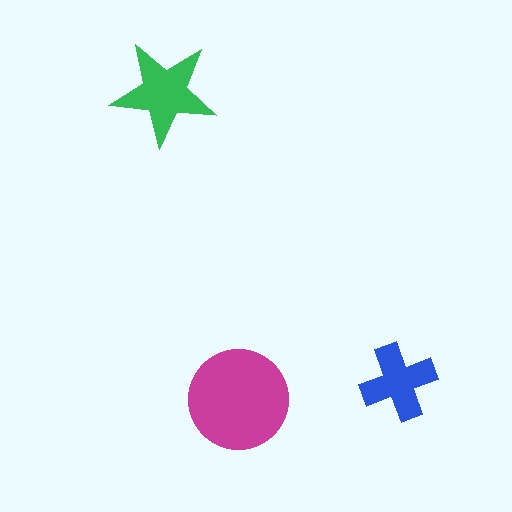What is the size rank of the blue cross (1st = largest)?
3rd.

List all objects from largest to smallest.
The magenta circle, the green star, the blue cross.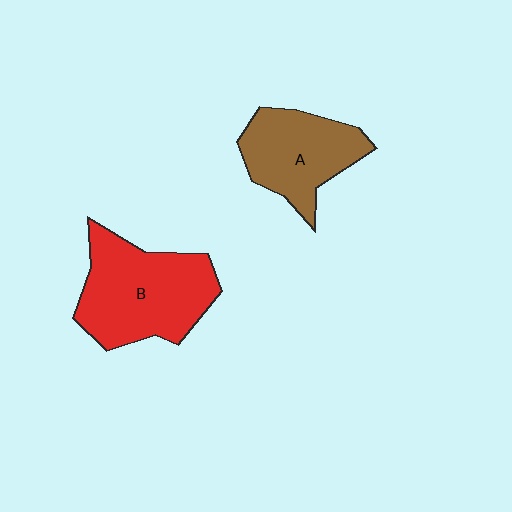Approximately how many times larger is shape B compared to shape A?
Approximately 1.4 times.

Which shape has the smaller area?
Shape A (brown).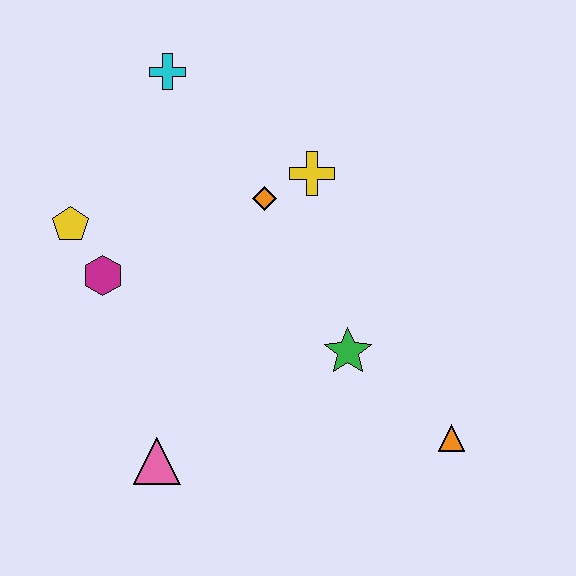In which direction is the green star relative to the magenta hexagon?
The green star is to the right of the magenta hexagon.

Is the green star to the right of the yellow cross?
Yes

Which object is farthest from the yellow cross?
The pink triangle is farthest from the yellow cross.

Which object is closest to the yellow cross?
The orange diamond is closest to the yellow cross.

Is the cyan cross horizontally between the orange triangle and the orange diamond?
No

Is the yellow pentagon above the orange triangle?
Yes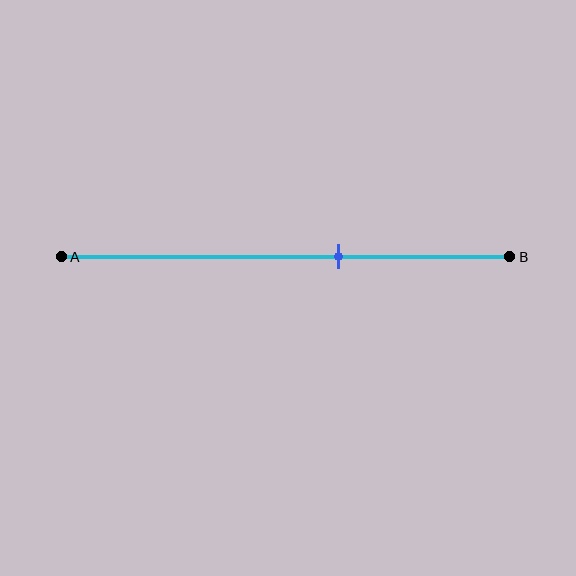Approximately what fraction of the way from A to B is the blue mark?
The blue mark is approximately 60% of the way from A to B.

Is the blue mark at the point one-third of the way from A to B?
No, the mark is at about 60% from A, not at the 33% one-third point.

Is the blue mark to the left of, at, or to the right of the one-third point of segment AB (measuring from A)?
The blue mark is to the right of the one-third point of segment AB.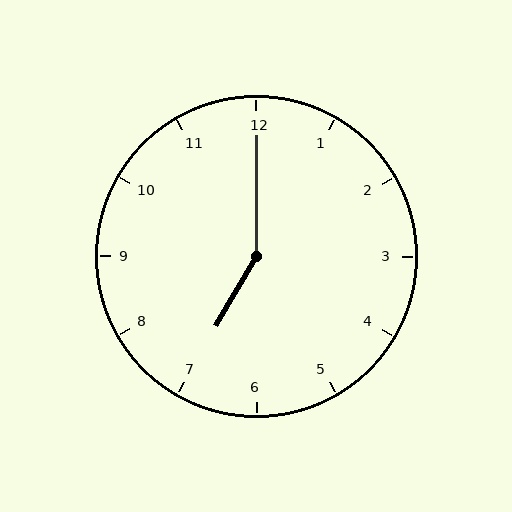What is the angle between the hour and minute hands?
Approximately 150 degrees.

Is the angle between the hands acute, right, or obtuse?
It is obtuse.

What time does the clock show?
7:00.